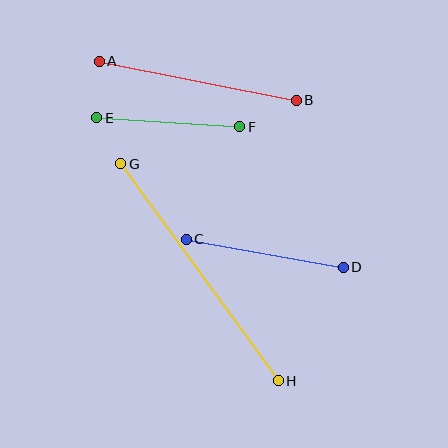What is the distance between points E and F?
The distance is approximately 143 pixels.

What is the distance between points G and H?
The distance is approximately 268 pixels.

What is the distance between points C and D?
The distance is approximately 159 pixels.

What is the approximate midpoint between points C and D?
The midpoint is at approximately (265, 253) pixels.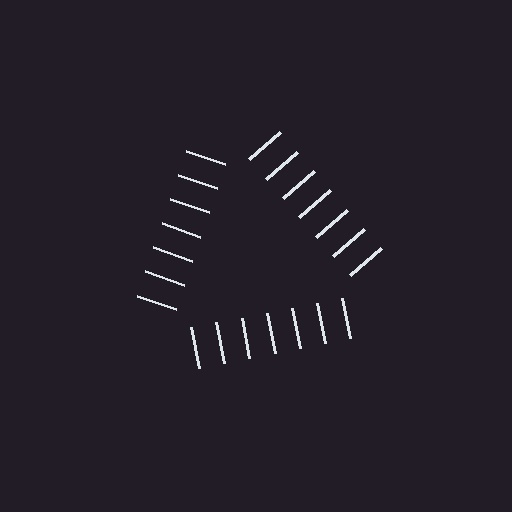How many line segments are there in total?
21 — 7 along each of the 3 edges.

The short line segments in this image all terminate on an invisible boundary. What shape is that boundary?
An illusory triangle — the line segments terminate on its edges but no continuous stroke is drawn.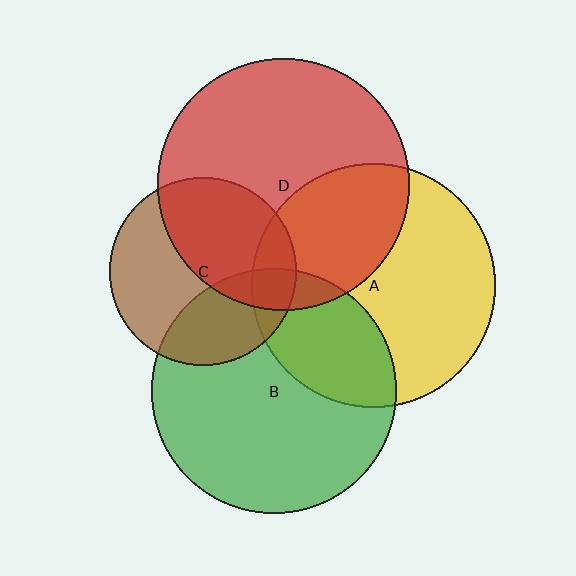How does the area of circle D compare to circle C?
Approximately 1.8 times.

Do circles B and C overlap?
Yes.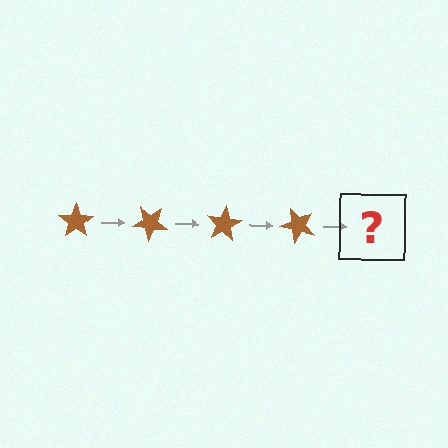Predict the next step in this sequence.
The next step is a brown star rotated 160 degrees.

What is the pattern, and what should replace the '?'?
The pattern is that the star rotates 40 degrees each step. The '?' should be a brown star rotated 160 degrees.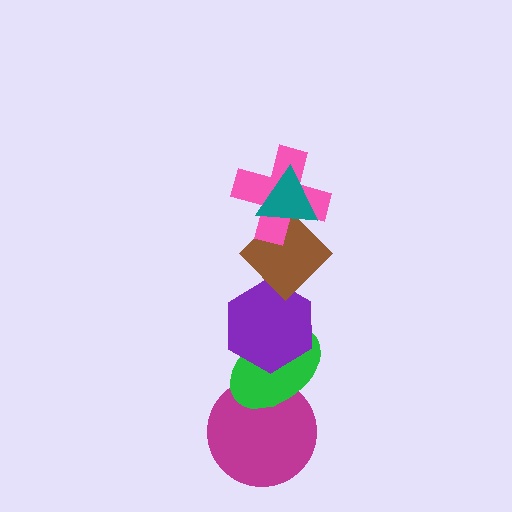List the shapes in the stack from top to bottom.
From top to bottom: the teal triangle, the pink cross, the brown diamond, the purple hexagon, the green ellipse, the magenta circle.